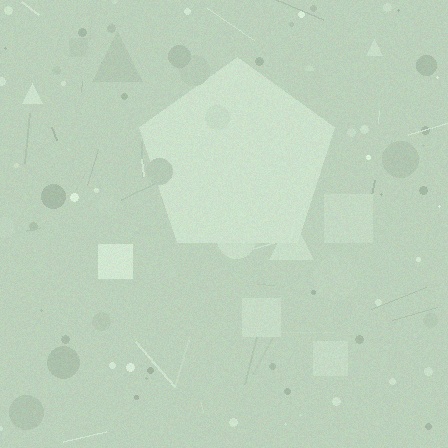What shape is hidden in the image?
A pentagon is hidden in the image.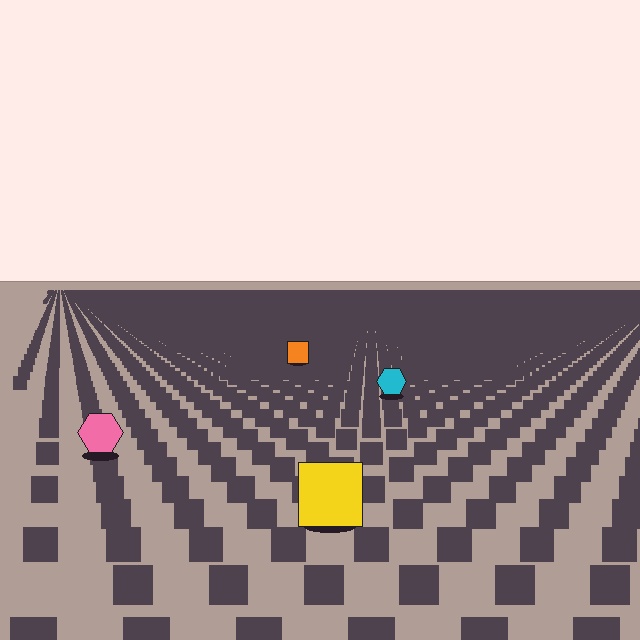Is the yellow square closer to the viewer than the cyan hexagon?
Yes. The yellow square is closer — you can tell from the texture gradient: the ground texture is coarser near it.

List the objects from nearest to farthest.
From nearest to farthest: the yellow square, the pink hexagon, the cyan hexagon, the orange square.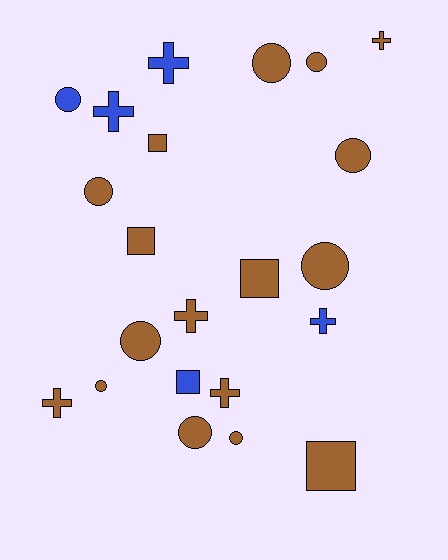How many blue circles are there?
There is 1 blue circle.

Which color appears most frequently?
Brown, with 17 objects.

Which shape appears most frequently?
Circle, with 10 objects.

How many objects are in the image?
There are 22 objects.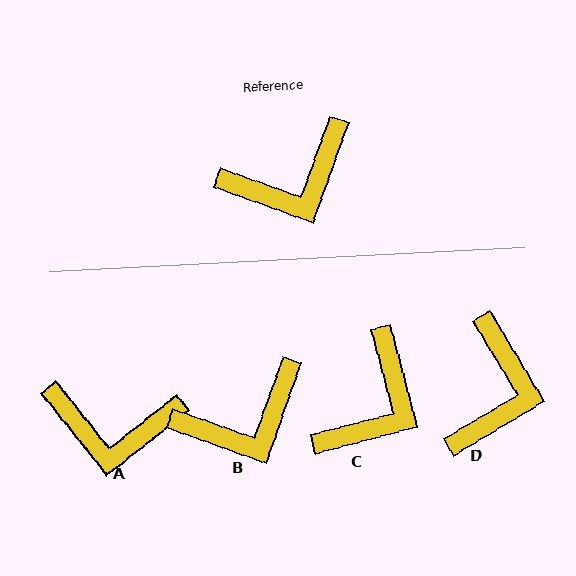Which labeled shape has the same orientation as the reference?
B.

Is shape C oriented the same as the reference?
No, it is off by about 34 degrees.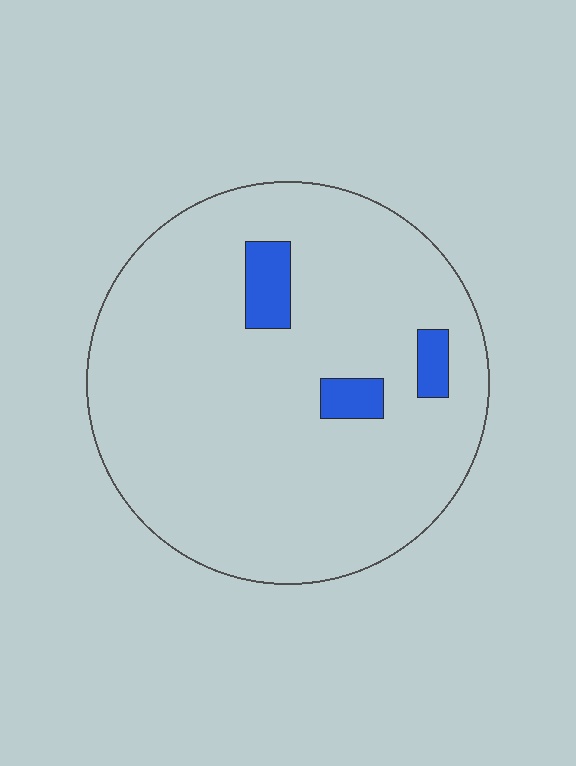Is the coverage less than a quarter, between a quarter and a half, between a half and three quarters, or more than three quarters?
Less than a quarter.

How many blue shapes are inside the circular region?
3.